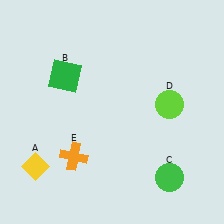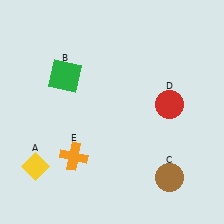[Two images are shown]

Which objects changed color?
C changed from green to brown. D changed from lime to red.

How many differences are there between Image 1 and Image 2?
There are 2 differences between the two images.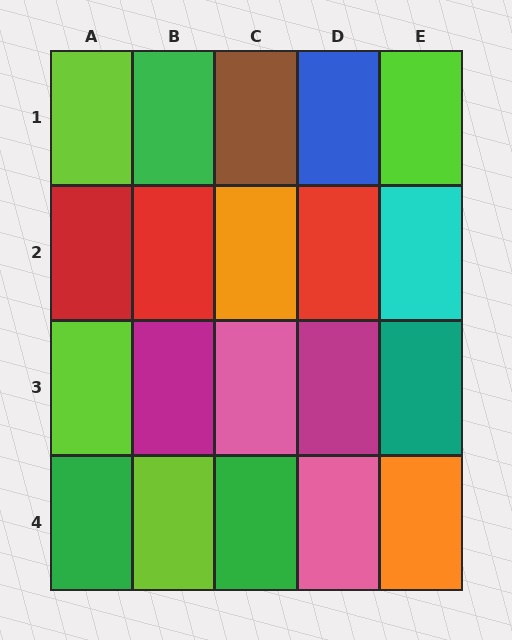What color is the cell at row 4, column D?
Pink.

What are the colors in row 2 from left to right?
Red, red, orange, red, cyan.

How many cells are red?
3 cells are red.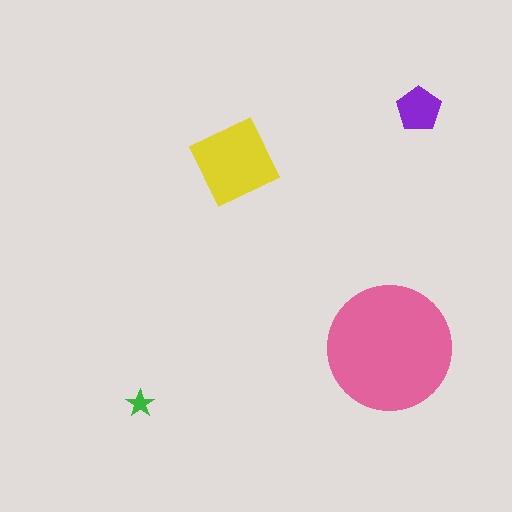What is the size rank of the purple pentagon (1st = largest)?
3rd.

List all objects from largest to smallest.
The pink circle, the yellow diamond, the purple pentagon, the green star.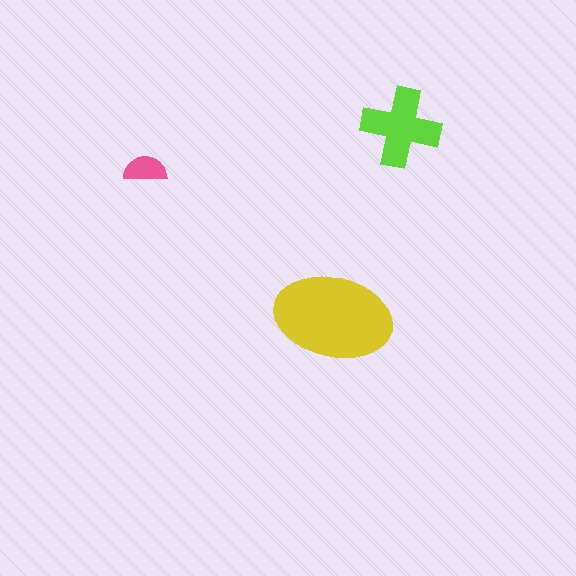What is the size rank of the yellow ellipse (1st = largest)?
1st.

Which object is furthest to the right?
The lime cross is rightmost.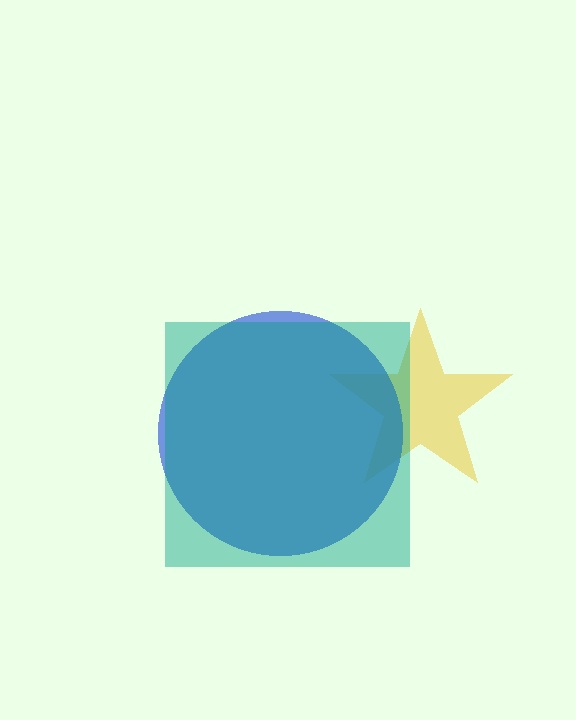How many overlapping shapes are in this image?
There are 3 overlapping shapes in the image.